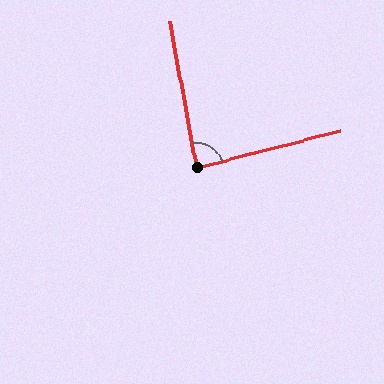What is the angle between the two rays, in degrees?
Approximately 86 degrees.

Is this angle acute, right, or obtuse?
It is approximately a right angle.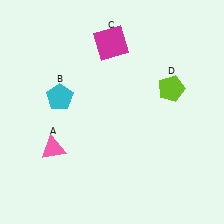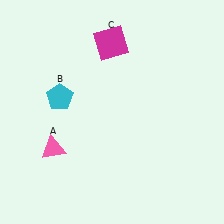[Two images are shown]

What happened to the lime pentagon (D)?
The lime pentagon (D) was removed in Image 2. It was in the top-right area of Image 1.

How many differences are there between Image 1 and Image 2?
There is 1 difference between the two images.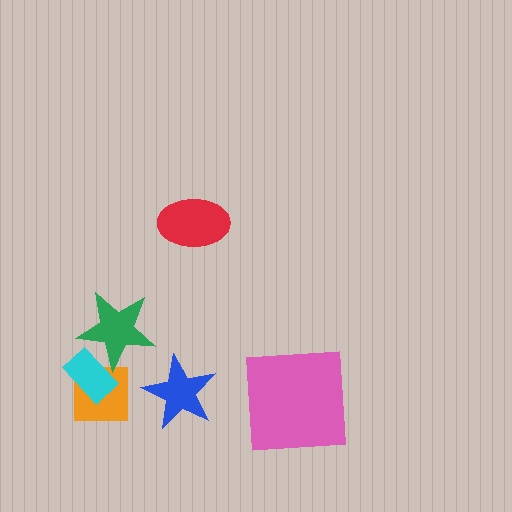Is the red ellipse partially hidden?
No, no other shape covers it.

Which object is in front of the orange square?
The cyan rectangle is in front of the orange square.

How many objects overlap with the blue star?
0 objects overlap with the blue star.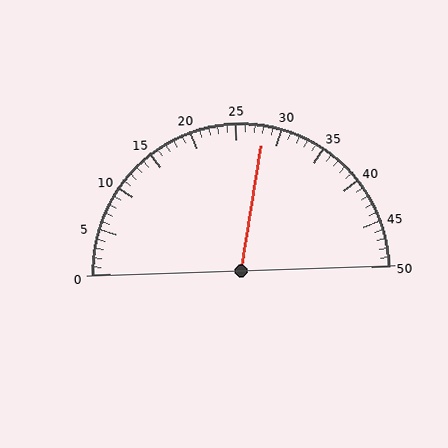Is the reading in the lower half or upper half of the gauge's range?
The reading is in the upper half of the range (0 to 50).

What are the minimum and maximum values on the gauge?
The gauge ranges from 0 to 50.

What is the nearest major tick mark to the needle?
The nearest major tick mark is 30.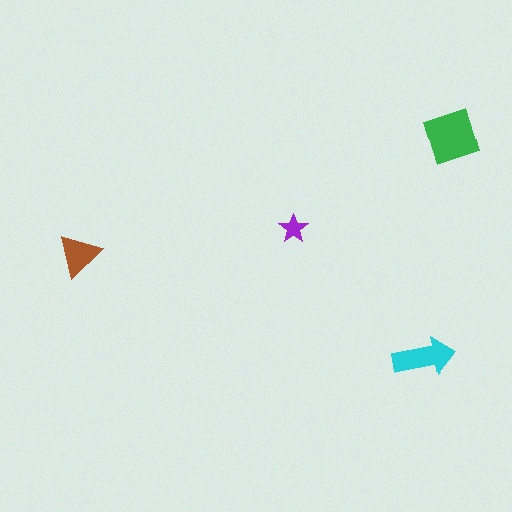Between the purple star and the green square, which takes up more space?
The green square.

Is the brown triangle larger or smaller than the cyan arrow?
Smaller.